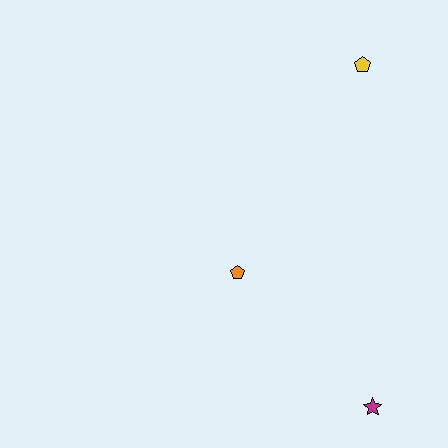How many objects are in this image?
There are 3 objects.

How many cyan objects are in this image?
There are no cyan objects.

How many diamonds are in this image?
There are no diamonds.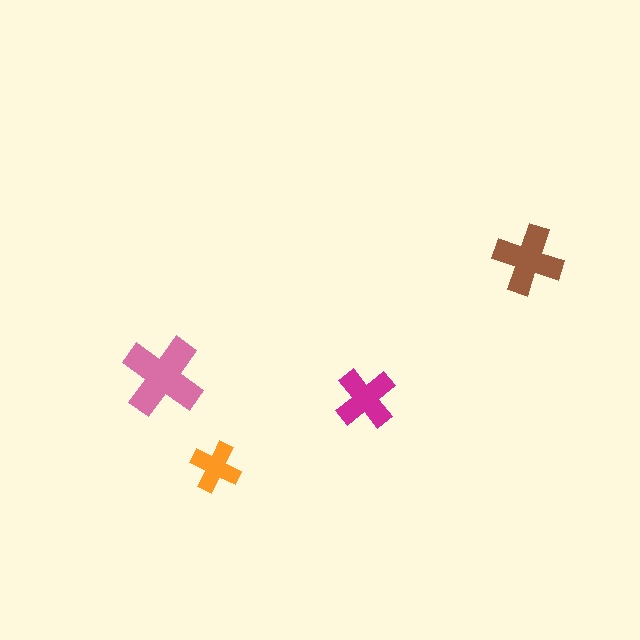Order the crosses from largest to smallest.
the pink one, the brown one, the magenta one, the orange one.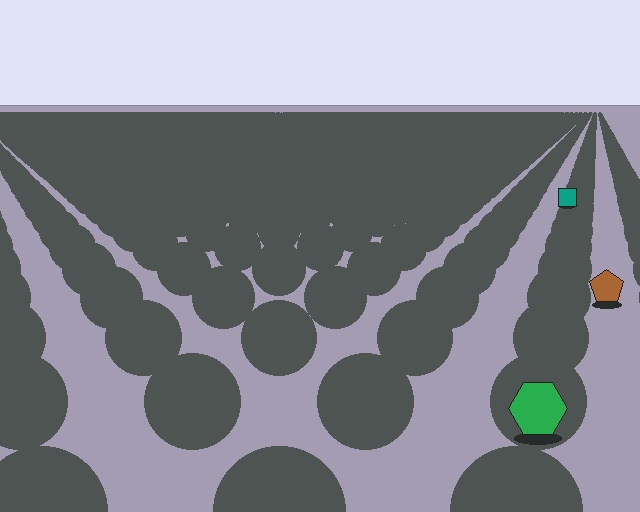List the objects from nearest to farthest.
From nearest to farthest: the green hexagon, the brown pentagon, the teal square.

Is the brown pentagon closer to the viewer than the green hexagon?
No. The green hexagon is closer — you can tell from the texture gradient: the ground texture is coarser near it.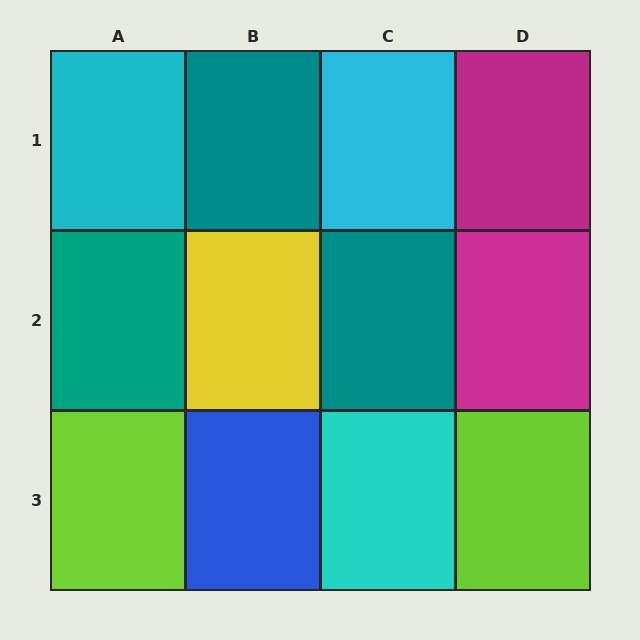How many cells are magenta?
2 cells are magenta.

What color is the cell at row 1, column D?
Magenta.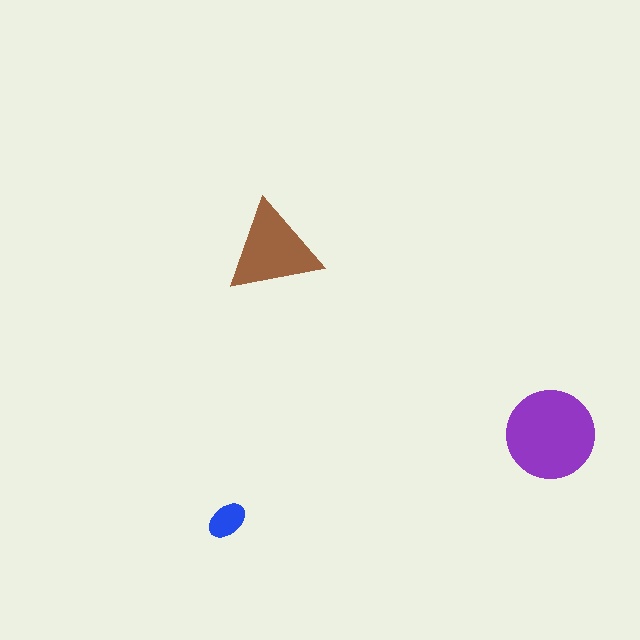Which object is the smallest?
The blue ellipse.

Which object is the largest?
The purple circle.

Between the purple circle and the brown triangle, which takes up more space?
The purple circle.